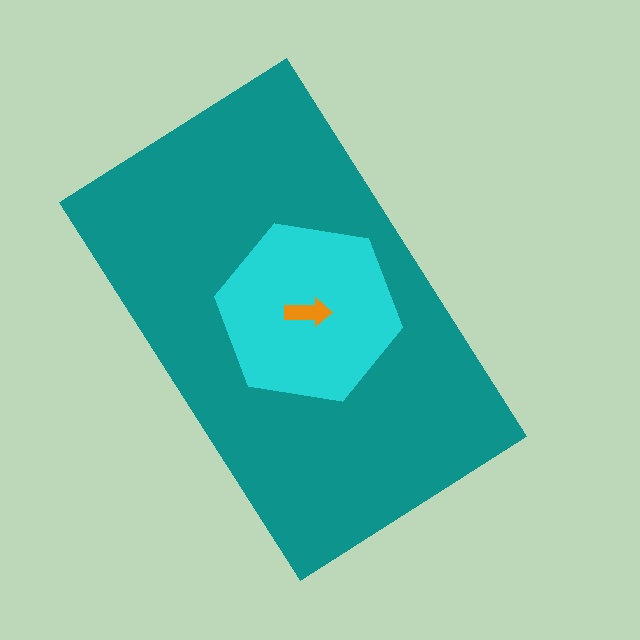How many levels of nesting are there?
3.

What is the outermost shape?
The teal rectangle.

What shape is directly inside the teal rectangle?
The cyan hexagon.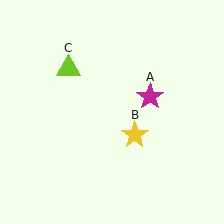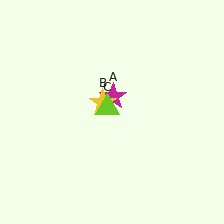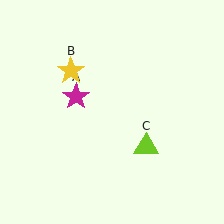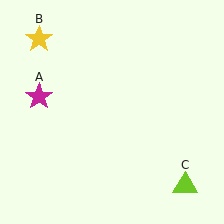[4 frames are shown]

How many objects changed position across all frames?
3 objects changed position: magenta star (object A), yellow star (object B), lime triangle (object C).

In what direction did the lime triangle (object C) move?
The lime triangle (object C) moved down and to the right.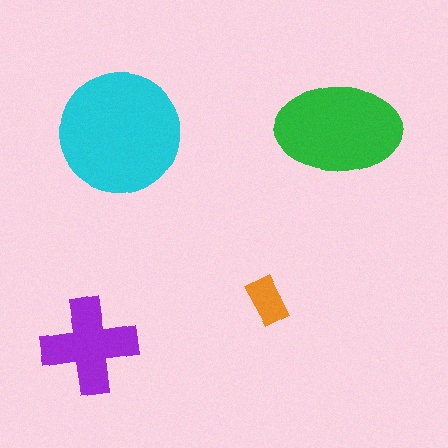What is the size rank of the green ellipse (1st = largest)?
2nd.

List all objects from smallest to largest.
The orange rectangle, the purple cross, the green ellipse, the cyan circle.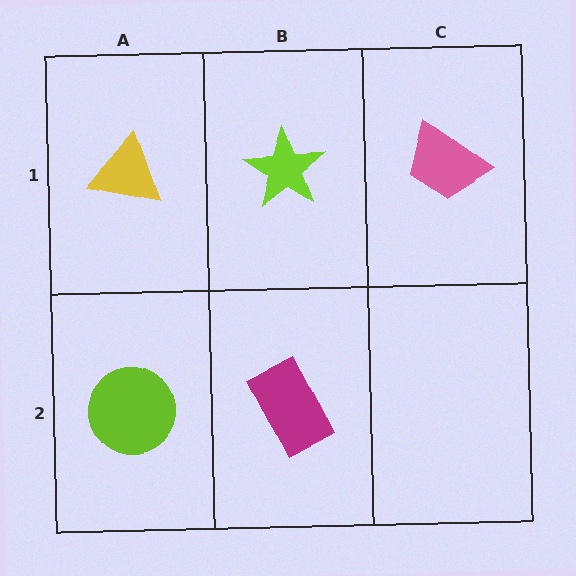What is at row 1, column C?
A pink trapezoid.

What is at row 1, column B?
A lime star.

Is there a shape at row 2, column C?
No, that cell is empty.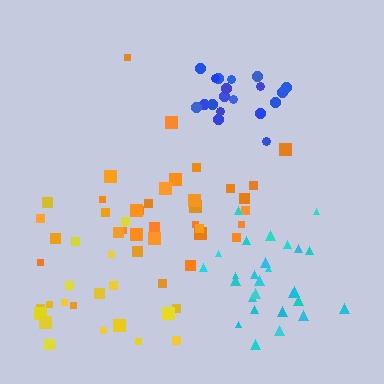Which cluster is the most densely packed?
Cyan.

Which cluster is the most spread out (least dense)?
Yellow.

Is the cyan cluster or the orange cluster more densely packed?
Cyan.